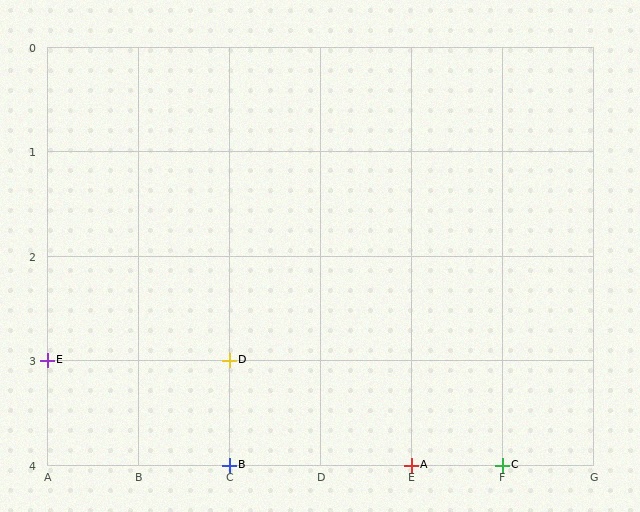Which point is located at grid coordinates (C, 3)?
Point D is at (C, 3).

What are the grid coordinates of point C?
Point C is at grid coordinates (F, 4).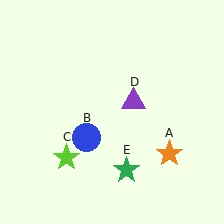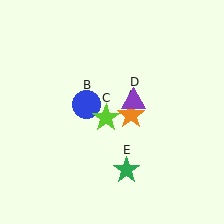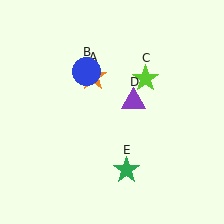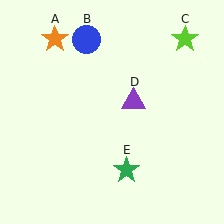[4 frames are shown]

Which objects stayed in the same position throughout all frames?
Purple triangle (object D) and green star (object E) remained stationary.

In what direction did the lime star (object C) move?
The lime star (object C) moved up and to the right.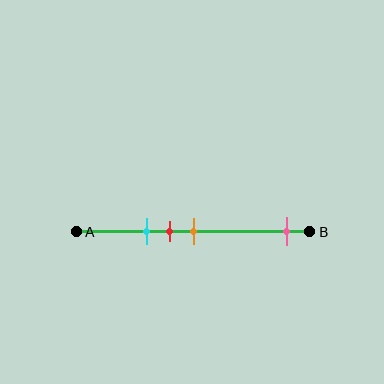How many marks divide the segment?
There are 4 marks dividing the segment.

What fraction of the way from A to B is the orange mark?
The orange mark is approximately 50% (0.5) of the way from A to B.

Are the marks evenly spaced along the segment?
No, the marks are not evenly spaced.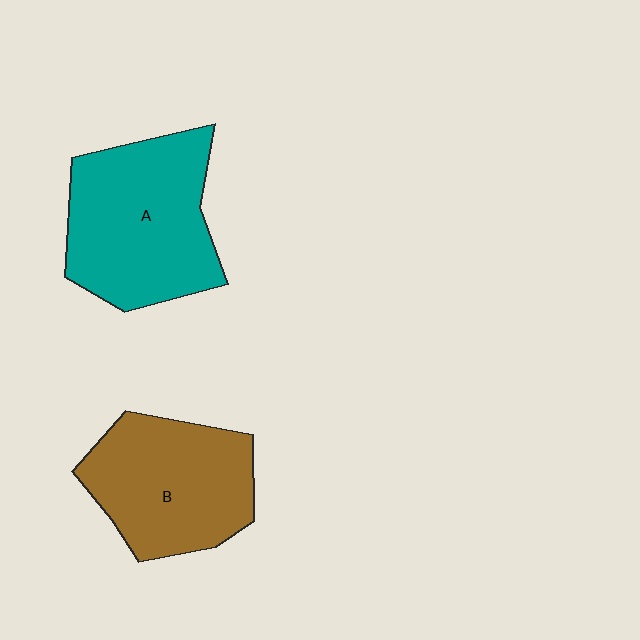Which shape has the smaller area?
Shape B (brown).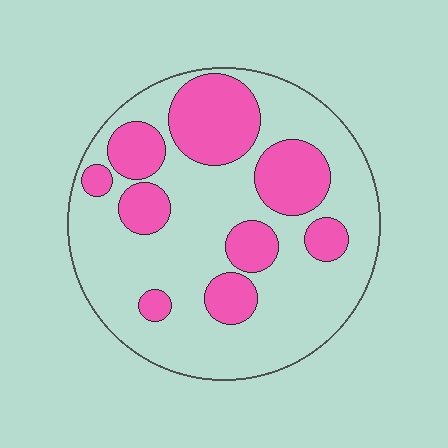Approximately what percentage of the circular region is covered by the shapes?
Approximately 30%.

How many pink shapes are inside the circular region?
9.